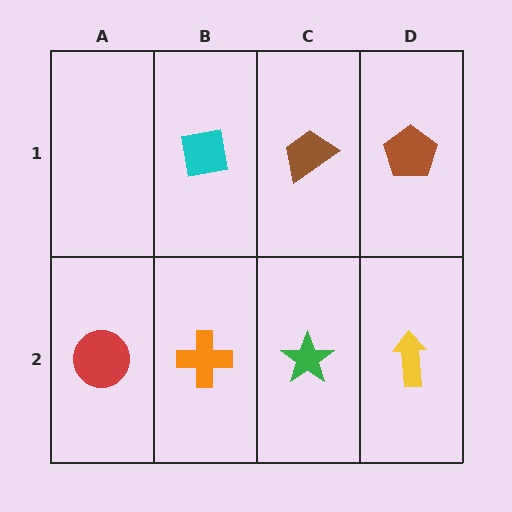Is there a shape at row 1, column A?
No, that cell is empty.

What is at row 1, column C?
A brown trapezoid.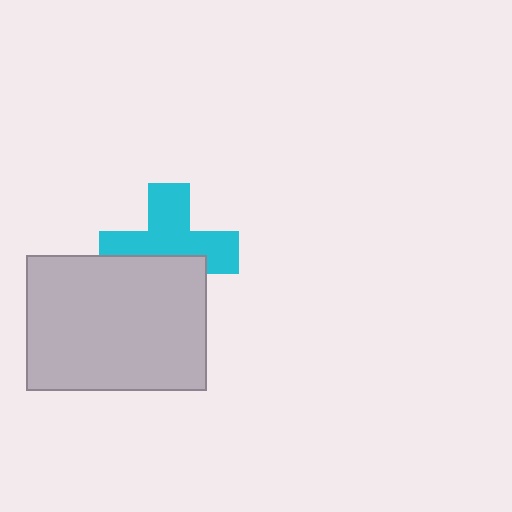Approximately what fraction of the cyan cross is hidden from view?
Roughly 40% of the cyan cross is hidden behind the light gray rectangle.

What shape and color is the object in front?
The object in front is a light gray rectangle.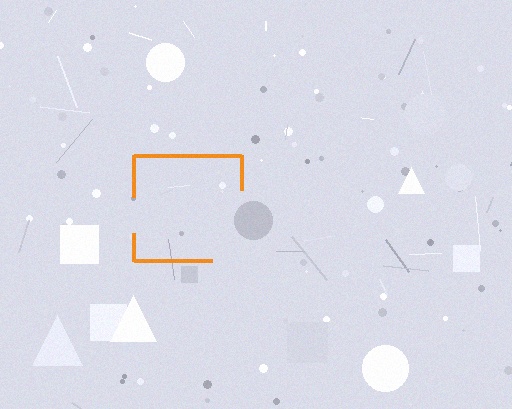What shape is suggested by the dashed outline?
The dashed outline suggests a square.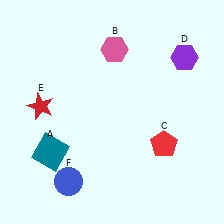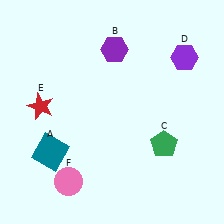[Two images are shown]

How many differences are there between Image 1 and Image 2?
There are 3 differences between the two images.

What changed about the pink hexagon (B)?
In Image 1, B is pink. In Image 2, it changed to purple.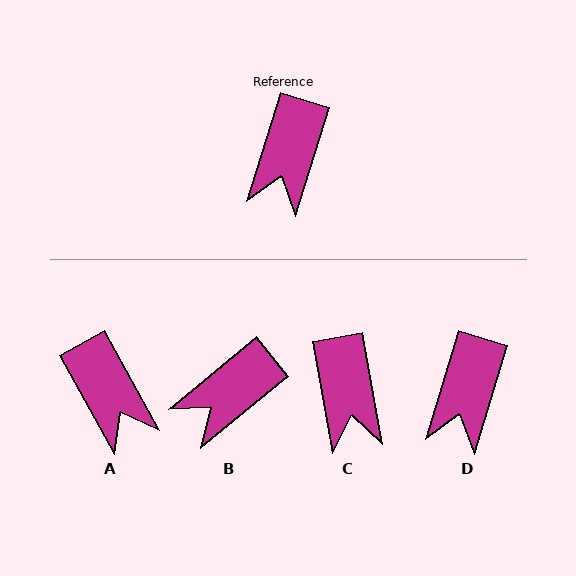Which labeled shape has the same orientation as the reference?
D.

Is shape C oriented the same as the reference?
No, it is off by about 27 degrees.